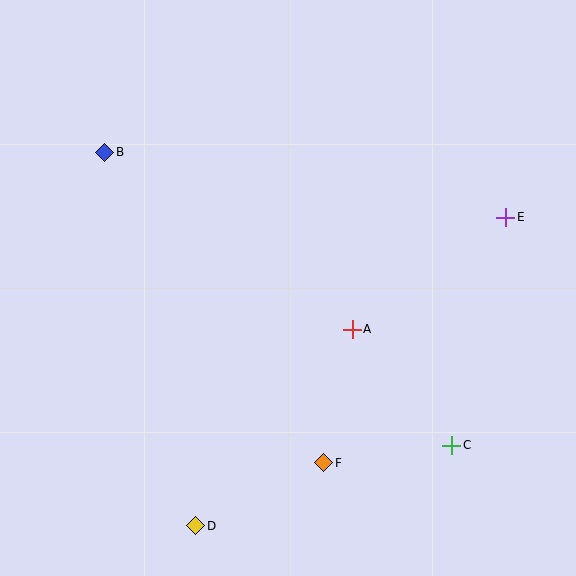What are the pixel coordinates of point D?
Point D is at (196, 526).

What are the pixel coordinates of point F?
Point F is at (324, 463).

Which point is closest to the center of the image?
Point A at (352, 329) is closest to the center.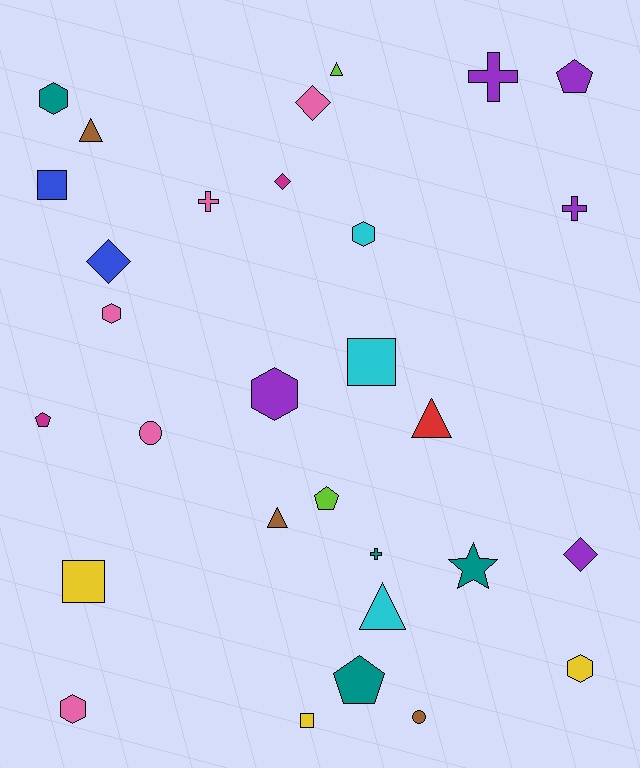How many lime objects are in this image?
There are 2 lime objects.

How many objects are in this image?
There are 30 objects.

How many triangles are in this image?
There are 5 triangles.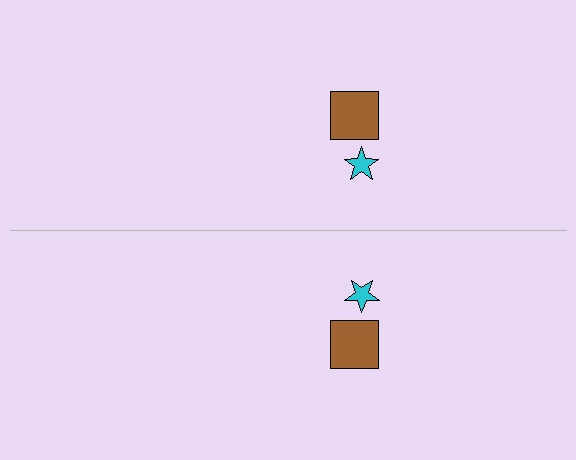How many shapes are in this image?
There are 4 shapes in this image.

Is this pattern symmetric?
Yes, this pattern has bilateral (reflection) symmetry.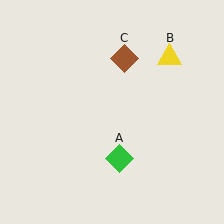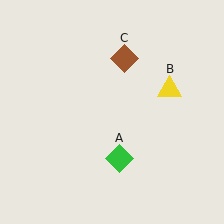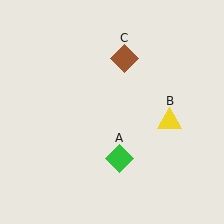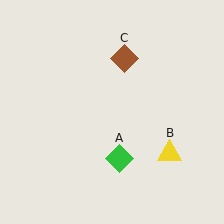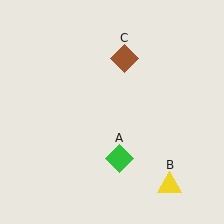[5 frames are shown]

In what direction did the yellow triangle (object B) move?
The yellow triangle (object B) moved down.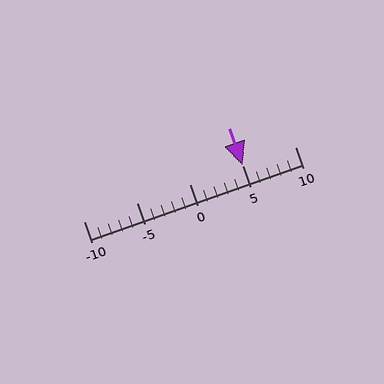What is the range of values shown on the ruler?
The ruler shows values from -10 to 10.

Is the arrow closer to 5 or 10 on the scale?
The arrow is closer to 5.